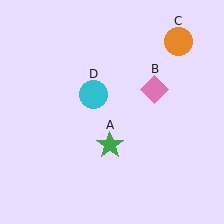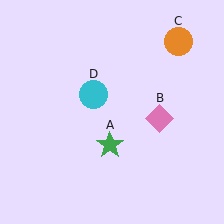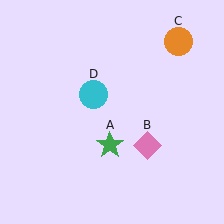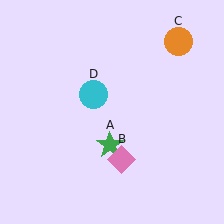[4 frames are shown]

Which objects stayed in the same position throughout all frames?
Green star (object A) and orange circle (object C) and cyan circle (object D) remained stationary.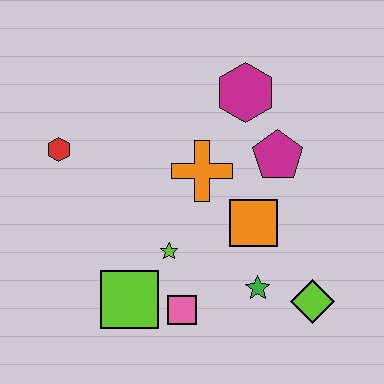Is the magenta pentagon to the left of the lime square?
No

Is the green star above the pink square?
Yes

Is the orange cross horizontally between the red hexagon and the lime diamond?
Yes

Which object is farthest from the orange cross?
The lime diamond is farthest from the orange cross.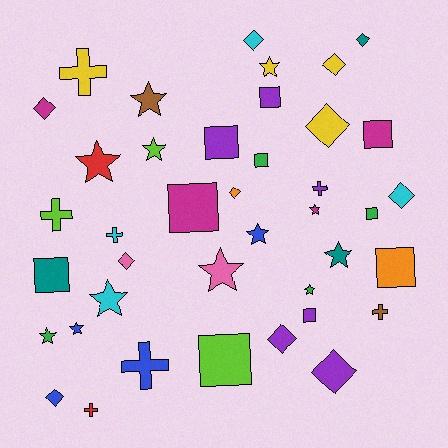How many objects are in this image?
There are 40 objects.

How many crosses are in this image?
There are 7 crosses.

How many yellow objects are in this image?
There are 4 yellow objects.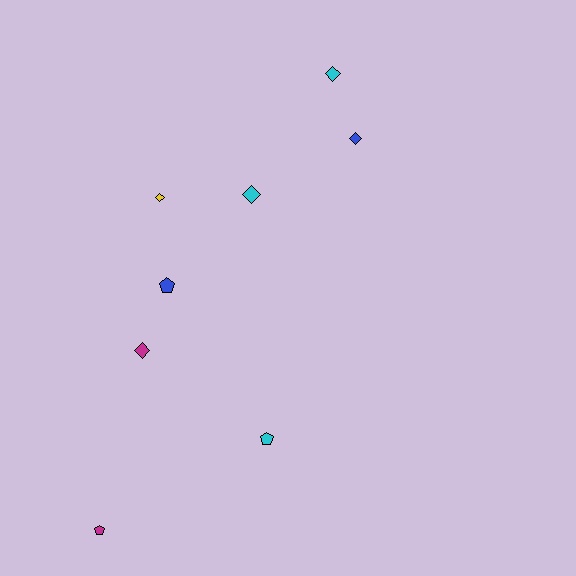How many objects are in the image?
There are 8 objects.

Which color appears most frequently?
Cyan, with 3 objects.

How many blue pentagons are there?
There is 1 blue pentagon.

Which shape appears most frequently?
Diamond, with 5 objects.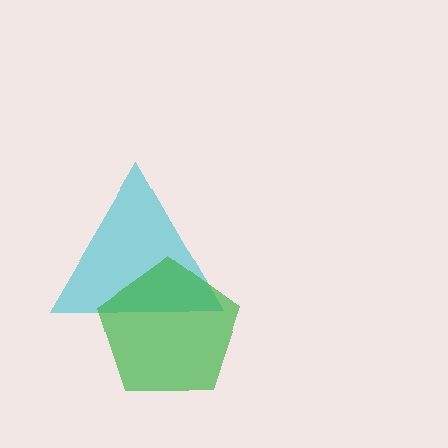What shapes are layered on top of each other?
The layered shapes are: a cyan triangle, a green pentagon.